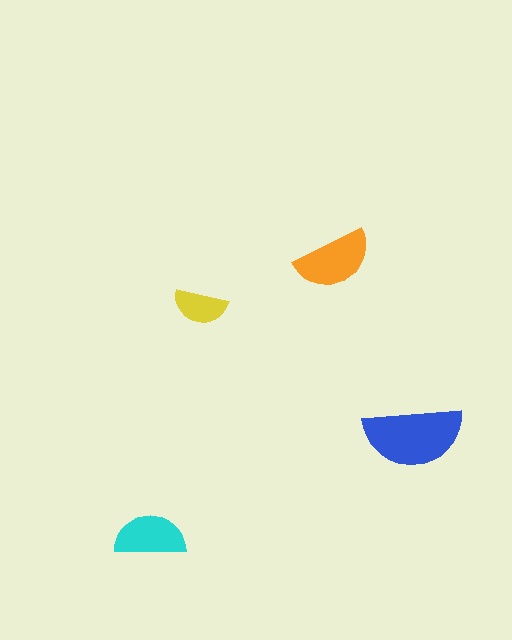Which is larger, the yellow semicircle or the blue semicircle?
The blue one.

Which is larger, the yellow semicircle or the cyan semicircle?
The cyan one.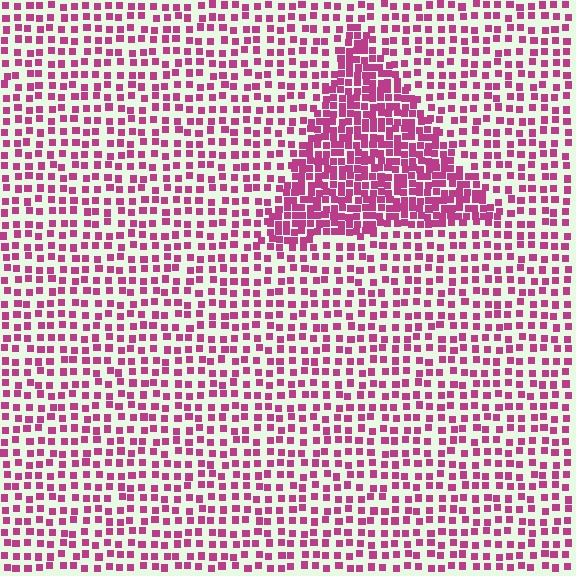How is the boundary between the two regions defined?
The boundary is defined by a change in element density (approximately 2.1x ratio). All elements are the same color, size, and shape.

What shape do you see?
I see a triangle.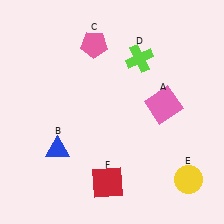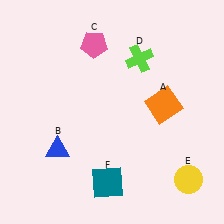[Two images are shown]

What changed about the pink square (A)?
In Image 1, A is pink. In Image 2, it changed to orange.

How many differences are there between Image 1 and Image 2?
There are 2 differences between the two images.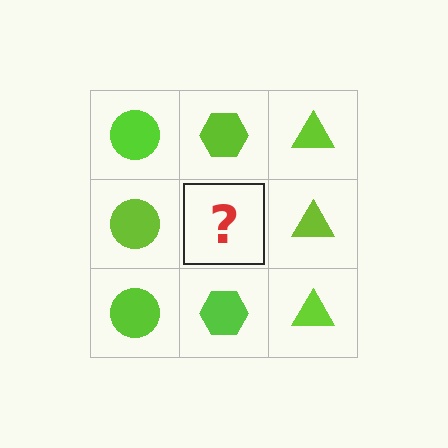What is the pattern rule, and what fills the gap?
The rule is that each column has a consistent shape. The gap should be filled with a lime hexagon.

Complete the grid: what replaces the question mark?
The question mark should be replaced with a lime hexagon.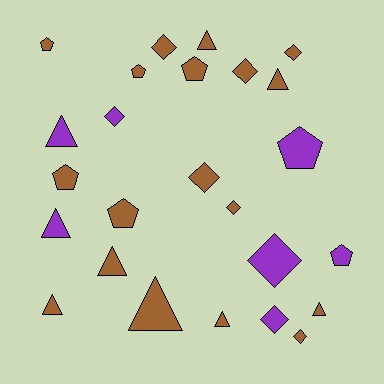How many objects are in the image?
There are 25 objects.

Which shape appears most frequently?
Diamond, with 9 objects.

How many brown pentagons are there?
There are 5 brown pentagons.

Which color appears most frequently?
Brown, with 18 objects.